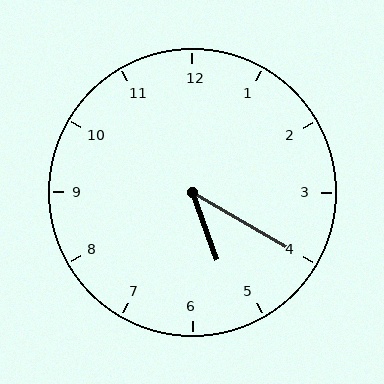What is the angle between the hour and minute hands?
Approximately 40 degrees.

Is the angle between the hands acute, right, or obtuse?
It is acute.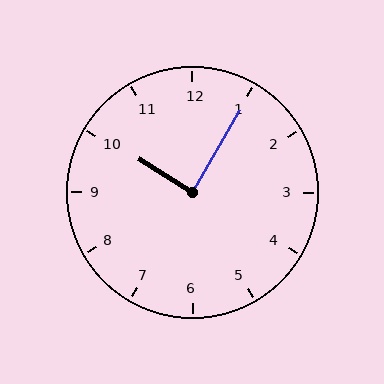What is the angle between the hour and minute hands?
Approximately 88 degrees.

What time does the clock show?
10:05.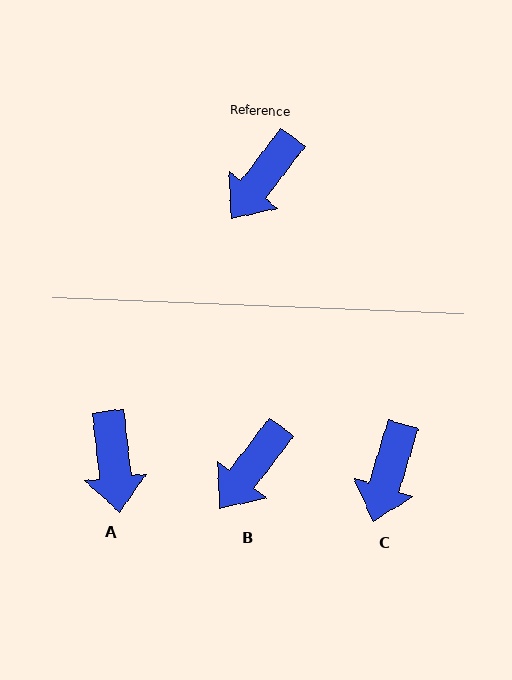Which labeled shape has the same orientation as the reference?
B.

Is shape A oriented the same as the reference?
No, it is off by about 44 degrees.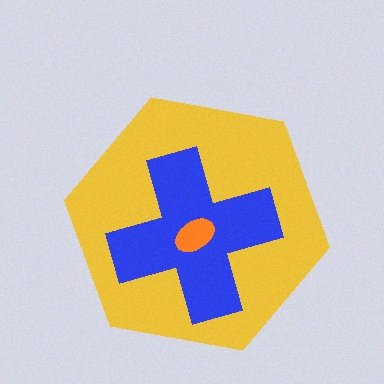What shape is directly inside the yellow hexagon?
The blue cross.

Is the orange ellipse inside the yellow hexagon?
Yes.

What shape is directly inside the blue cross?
The orange ellipse.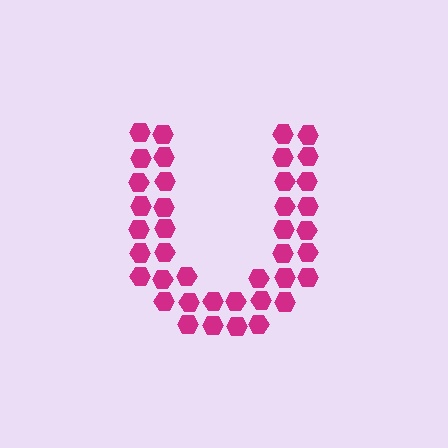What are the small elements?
The small elements are hexagons.